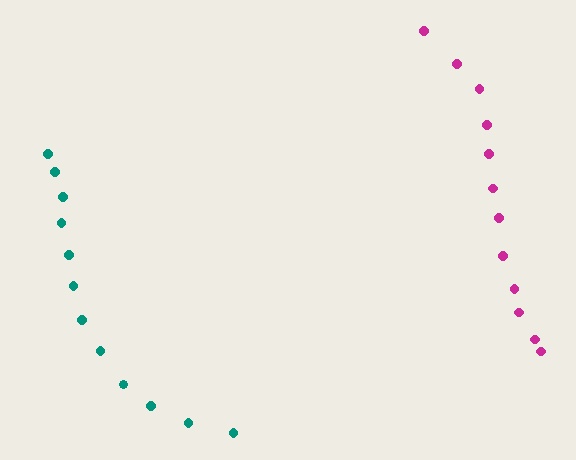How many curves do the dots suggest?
There are 2 distinct paths.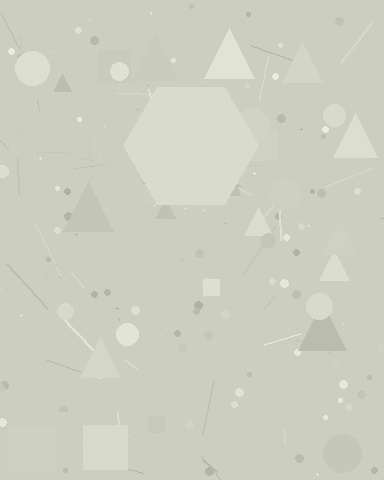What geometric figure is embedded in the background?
A hexagon is embedded in the background.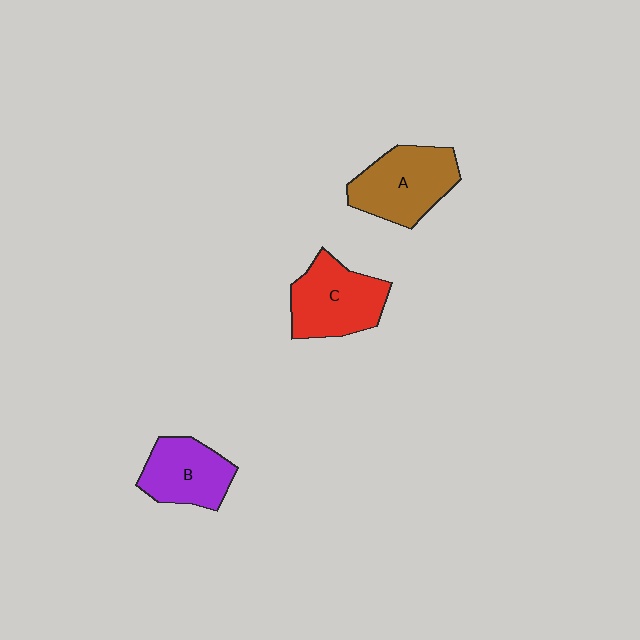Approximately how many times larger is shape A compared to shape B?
Approximately 1.2 times.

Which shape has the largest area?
Shape A (brown).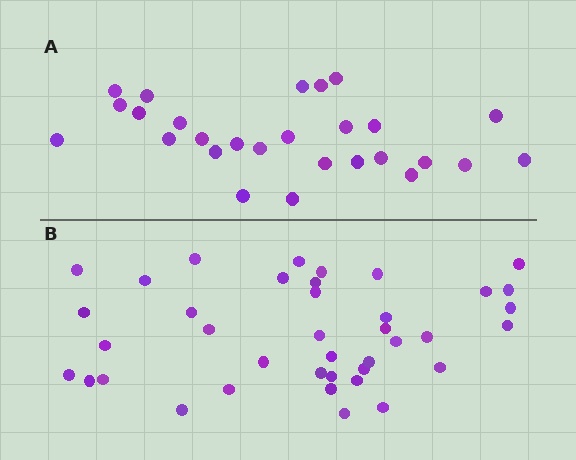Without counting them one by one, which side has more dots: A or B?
Region B (the bottom region) has more dots.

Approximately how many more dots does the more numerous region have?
Region B has roughly 12 or so more dots than region A.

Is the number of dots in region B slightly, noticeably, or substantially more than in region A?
Region B has noticeably more, but not dramatically so. The ratio is roughly 1.4 to 1.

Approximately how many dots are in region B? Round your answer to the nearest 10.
About 40 dots. (The exact count is 39, which rounds to 40.)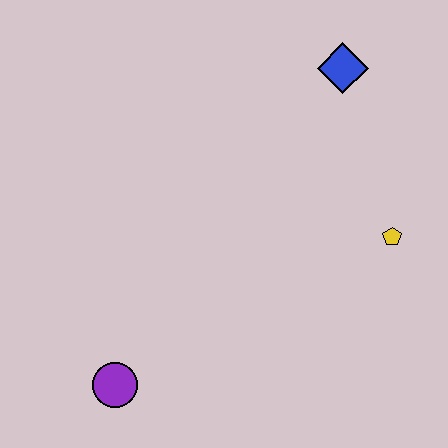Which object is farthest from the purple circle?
The blue diamond is farthest from the purple circle.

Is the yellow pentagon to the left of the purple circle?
No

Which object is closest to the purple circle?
The yellow pentagon is closest to the purple circle.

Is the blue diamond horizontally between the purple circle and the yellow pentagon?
Yes